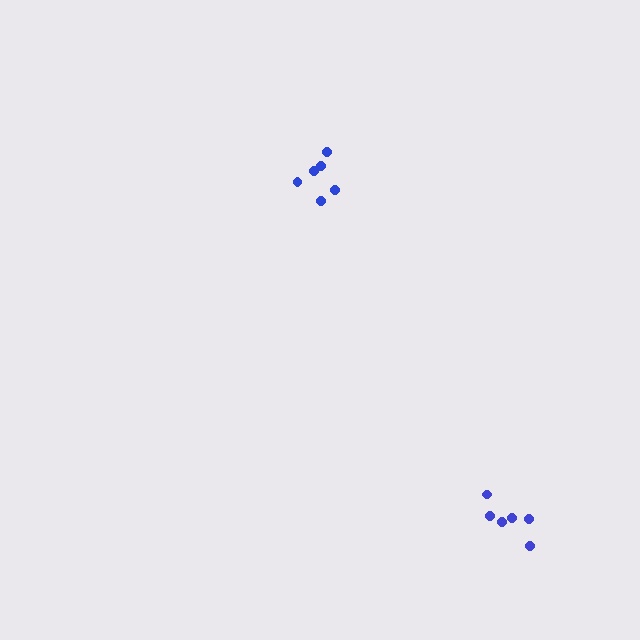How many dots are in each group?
Group 1: 6 dots, Group 2: 6 dots (12 total).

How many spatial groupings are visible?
There are 2 spatial groupings.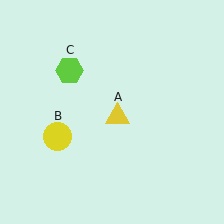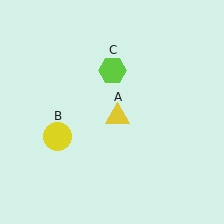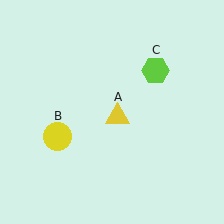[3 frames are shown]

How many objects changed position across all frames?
1 object changed position: lime hexagon (object C).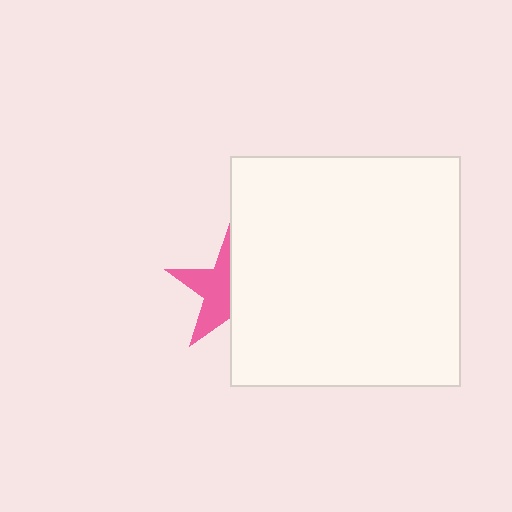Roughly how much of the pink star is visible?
About half of it is visible (roughly 48%).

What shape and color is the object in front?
The object in front is a white square.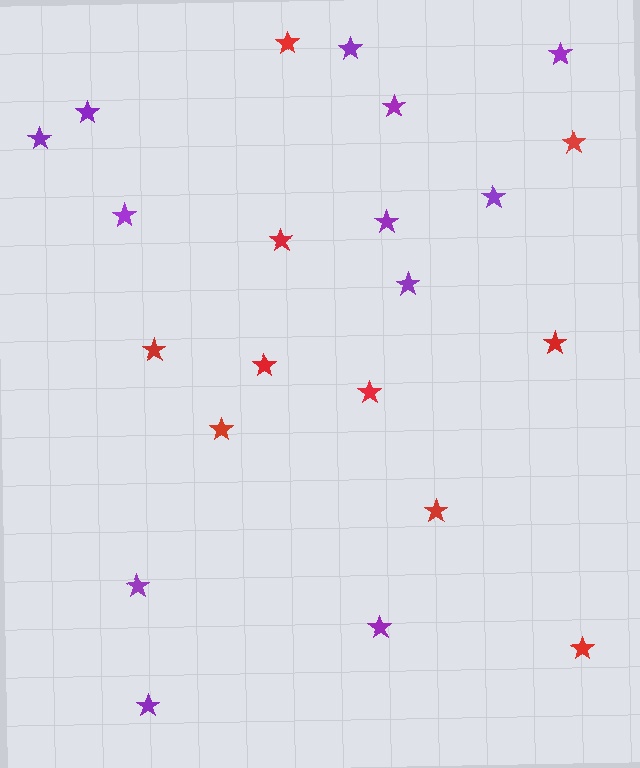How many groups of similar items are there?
There are 2 groups: one group of purple stars (12) and one group of red stars (10).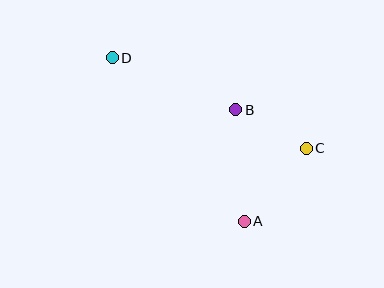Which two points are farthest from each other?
Points C and D are farthest from each other.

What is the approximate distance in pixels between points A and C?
The distance between A and C is approximately 96 pixels.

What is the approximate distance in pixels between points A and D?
The distance between A and D is approximately 210 pixels.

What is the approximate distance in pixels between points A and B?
The distance between A and B is approximately 112 pixels.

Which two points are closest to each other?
Points B and C are closest to each other.